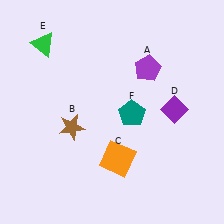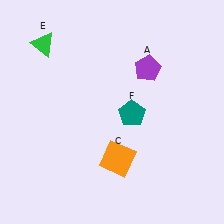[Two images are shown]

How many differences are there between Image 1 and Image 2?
There are 2 differences between the two images.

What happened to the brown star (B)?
The brown star (B) was removed in Image 2. It was in the bottom-left area of Image 1.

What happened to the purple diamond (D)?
The purple diamond (D) was removed in Image 2. It was in the top-right area of Image 1.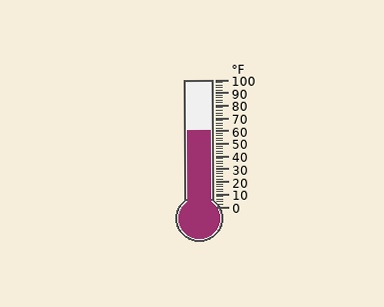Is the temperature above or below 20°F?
The temperature is above 20°F.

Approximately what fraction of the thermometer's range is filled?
The thermometer is filled to approximately 60% of its range.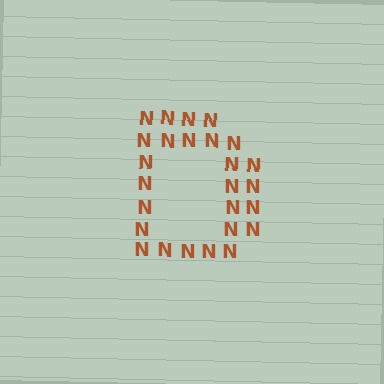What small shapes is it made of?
It is made of small letter N's.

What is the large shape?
The large shape is the letter D.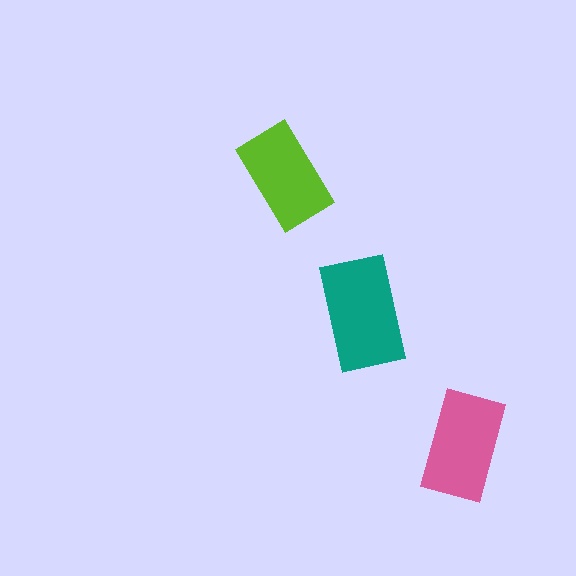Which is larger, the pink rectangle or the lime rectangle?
The pink one.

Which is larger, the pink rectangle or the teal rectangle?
The teal one.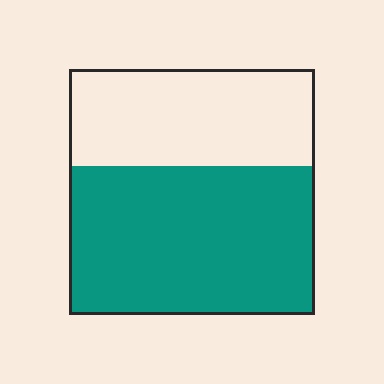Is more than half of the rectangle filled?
Yes.